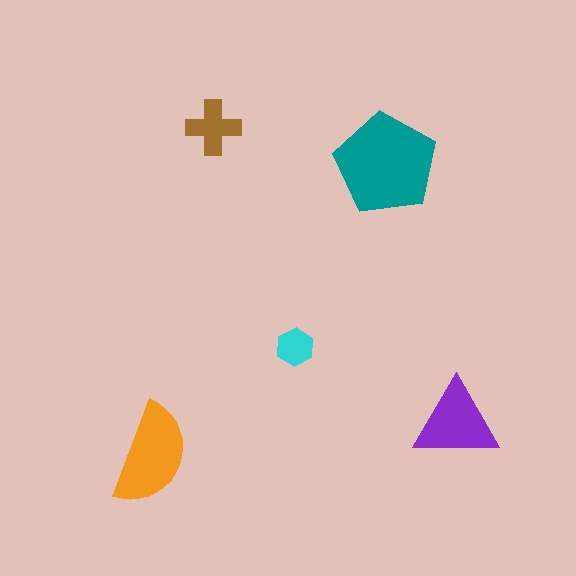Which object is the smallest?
The cyan hexagon.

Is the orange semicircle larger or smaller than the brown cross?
Larger.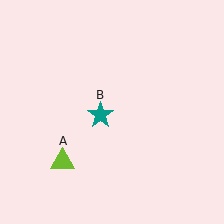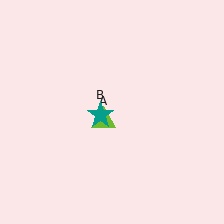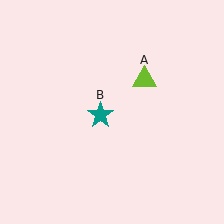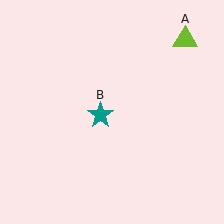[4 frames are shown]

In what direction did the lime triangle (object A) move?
The lime triangle (object A) moved up and to the right.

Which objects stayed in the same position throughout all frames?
Teal star (object B) remained stationary.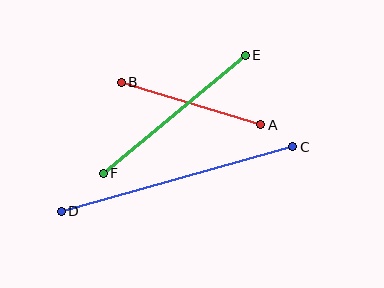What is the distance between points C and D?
The distance is approximately 240 pixels.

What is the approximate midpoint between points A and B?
The midpoint is at approximately (191, 104) pixels.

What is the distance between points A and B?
The distance is approximately 146 pixels.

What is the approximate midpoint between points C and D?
The midpoint is at approximately (177, 179) pixels.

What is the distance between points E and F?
The distance is approximately 185 pixels.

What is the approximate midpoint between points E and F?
The midpoint is at approximately (174, 114) pixels.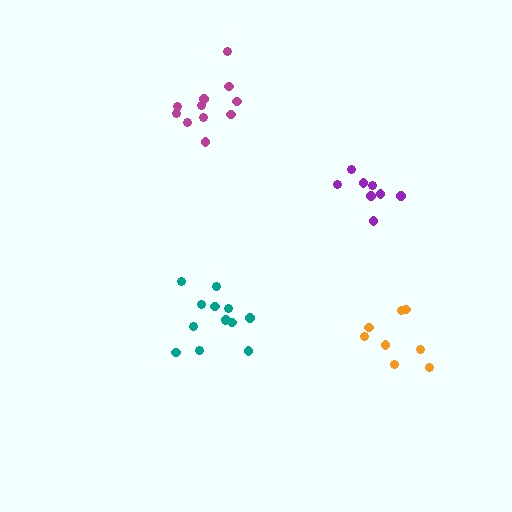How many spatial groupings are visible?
There are 4 spatial groupings.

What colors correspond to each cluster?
The clusters are colored: magenta, orange, purple, teal.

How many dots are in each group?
Group 1: 11 dots, Group 2: 8 dots, Group 3: 8 dots, Group 4: 13 dots (40 total).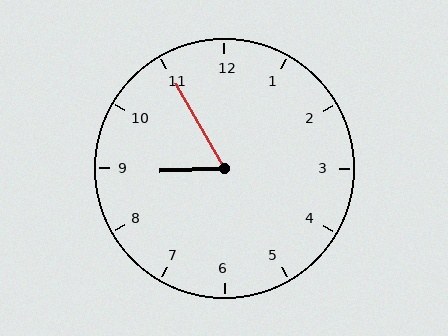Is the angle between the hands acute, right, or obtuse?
It is acute.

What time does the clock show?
8:55.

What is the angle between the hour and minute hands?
Approximately 62 degrees.